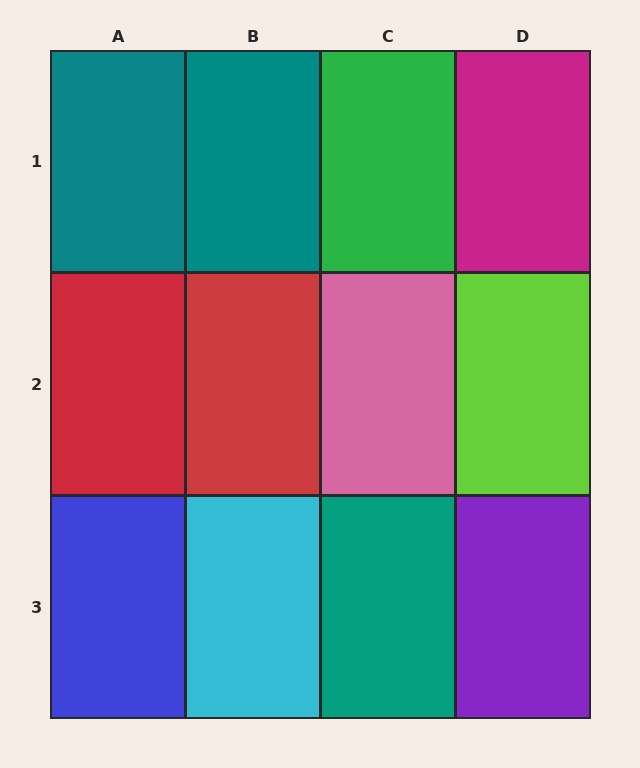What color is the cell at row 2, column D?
Lime.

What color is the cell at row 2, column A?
Red.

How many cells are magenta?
1 cell is magenta.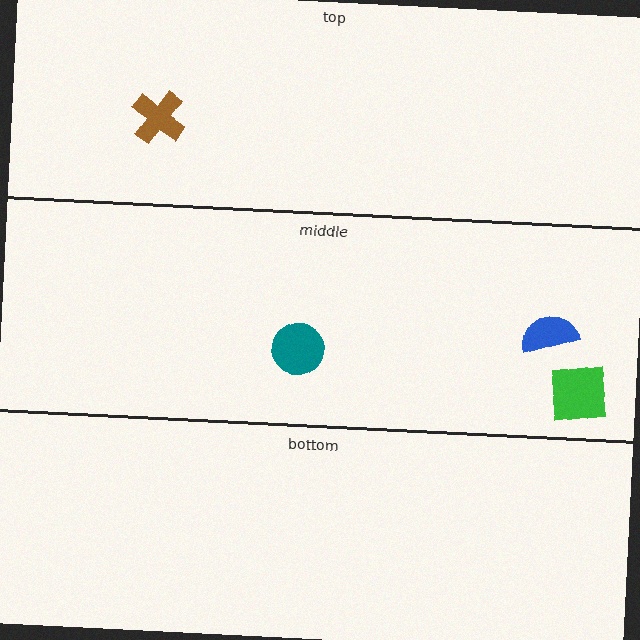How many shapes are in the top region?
1.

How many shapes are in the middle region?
3.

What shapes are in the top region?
The brown cross.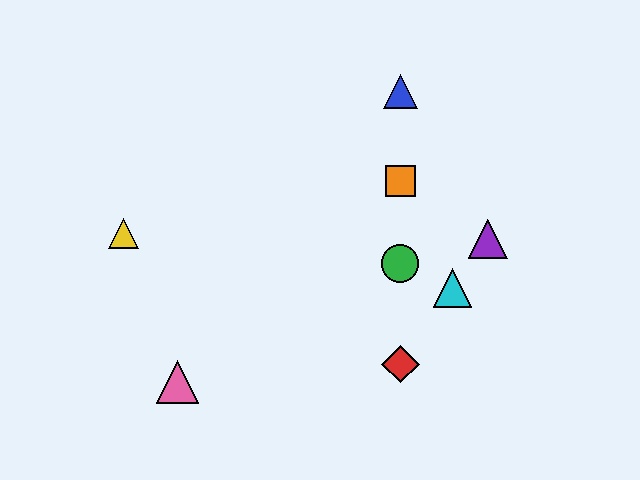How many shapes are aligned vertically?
4 shapes (the red diamond, the blue triangle, the green circle, the orange square) are aligned vertically.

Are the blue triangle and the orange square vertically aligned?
Yes, both are at x≈400.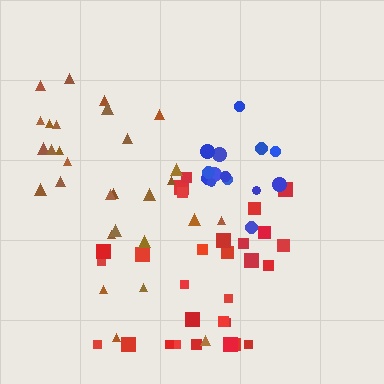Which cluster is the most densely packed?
Blue.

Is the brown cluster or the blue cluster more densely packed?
Blue.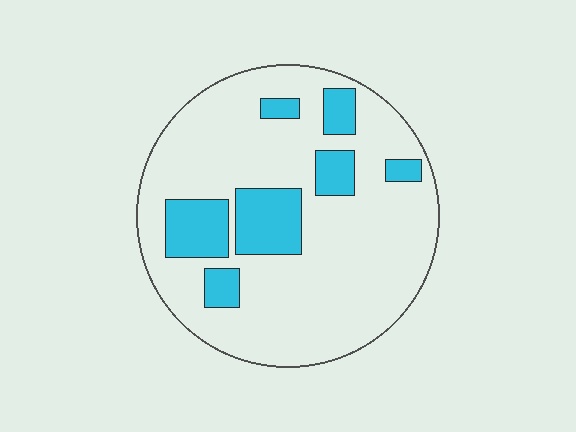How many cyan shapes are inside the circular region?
7.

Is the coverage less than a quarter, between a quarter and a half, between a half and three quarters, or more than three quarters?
Less than a quarter.